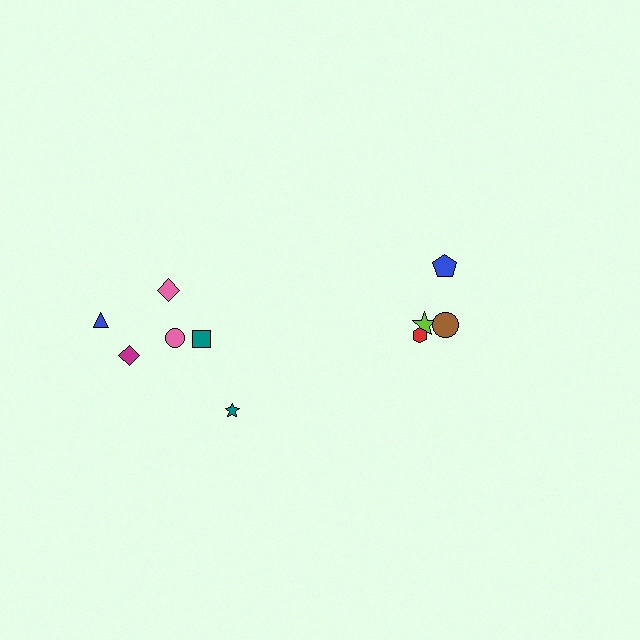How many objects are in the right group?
There are 4 objects.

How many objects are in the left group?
There are 6 objects.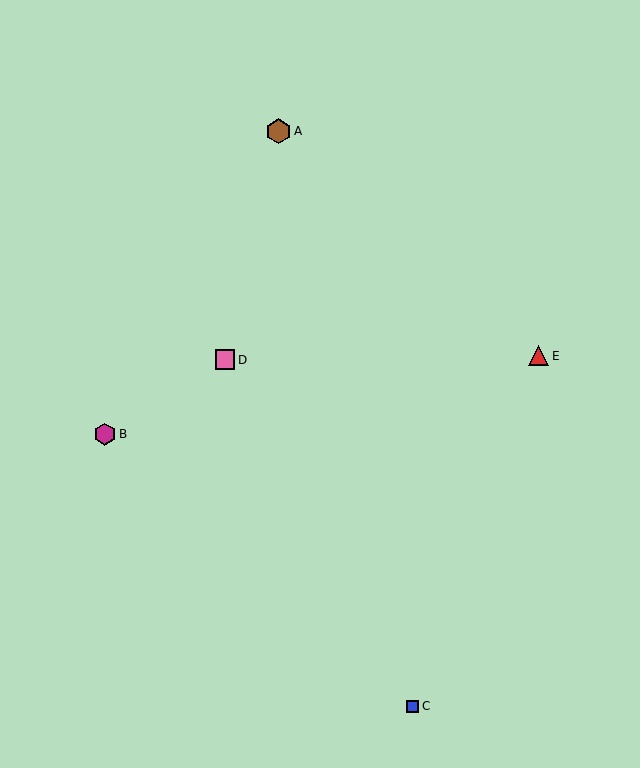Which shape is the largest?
The brown hexagon (labeled A) is the largest.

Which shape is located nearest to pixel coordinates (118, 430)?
The magenta hexagon (labeled B) at (105, 434) is nearest to that location.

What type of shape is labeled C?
Shape C is a blue square.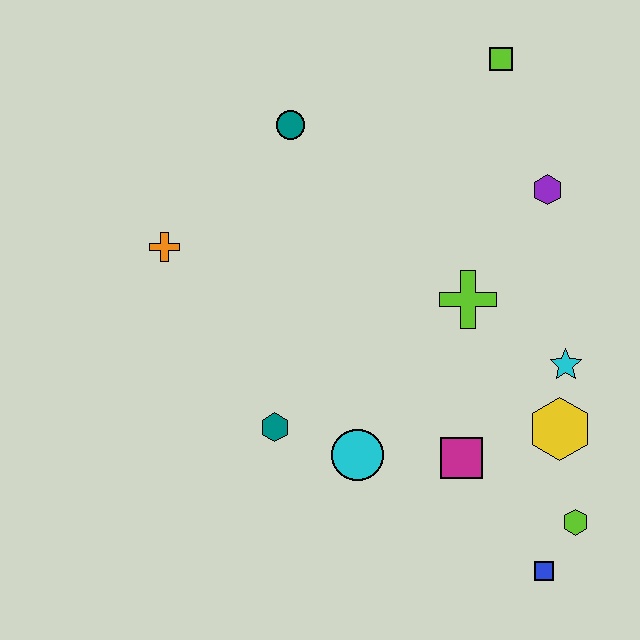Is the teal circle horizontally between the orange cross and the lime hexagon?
Yes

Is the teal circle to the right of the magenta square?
No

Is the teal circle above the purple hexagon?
Yes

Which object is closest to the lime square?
The purple hexagon is closest to the lime square.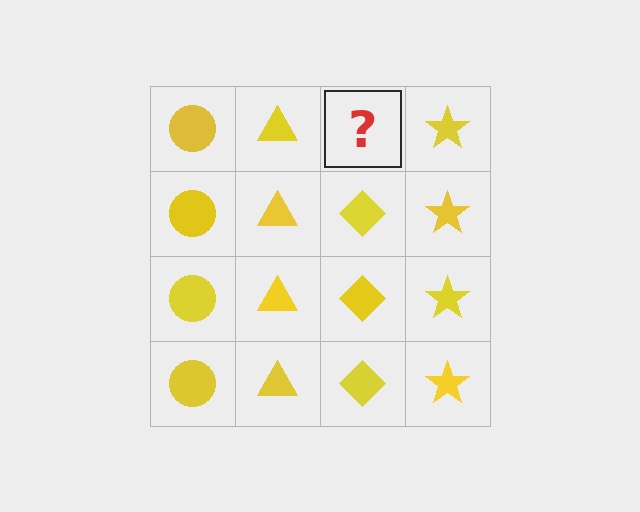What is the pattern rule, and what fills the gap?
The rule is that each column has a consistent shape. The gap should be filled with a yellow diamond.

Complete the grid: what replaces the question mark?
The question mark should be replaced with a yellow diamond.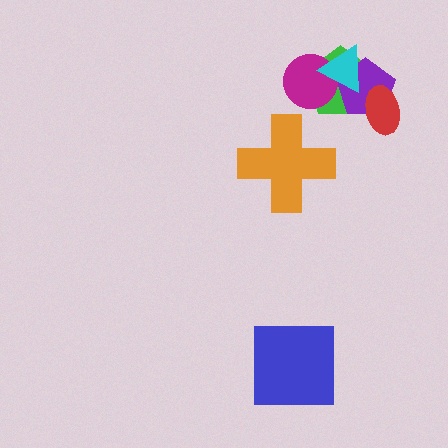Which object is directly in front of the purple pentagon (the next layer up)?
The red ellipse is directly in front of the purple pentagon.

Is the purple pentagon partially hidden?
Yes, it is partially covered by another shape.